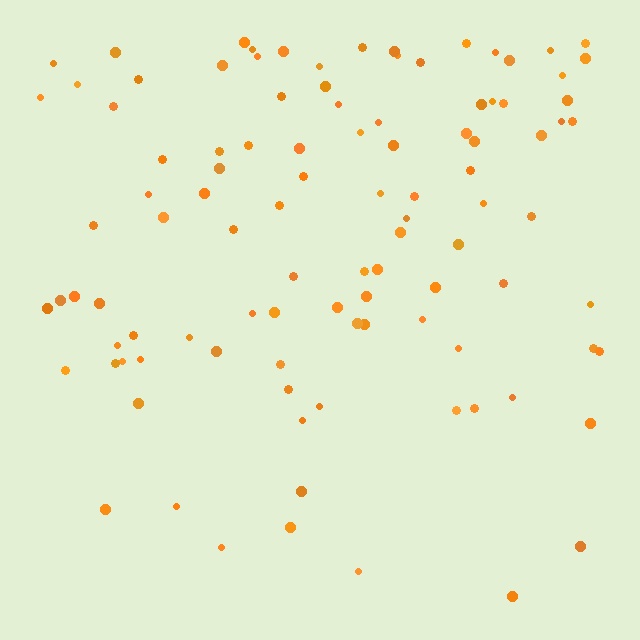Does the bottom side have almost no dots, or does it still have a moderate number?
Still a moderate number, just noticeably fewer than the top.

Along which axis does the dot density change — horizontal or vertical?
Vertical.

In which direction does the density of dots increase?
From bottom to top, with the top side densest.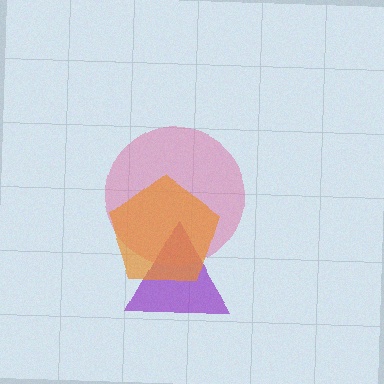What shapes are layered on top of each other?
The layered shapes are: a purple triangle, a pink circle, an orange pentagon.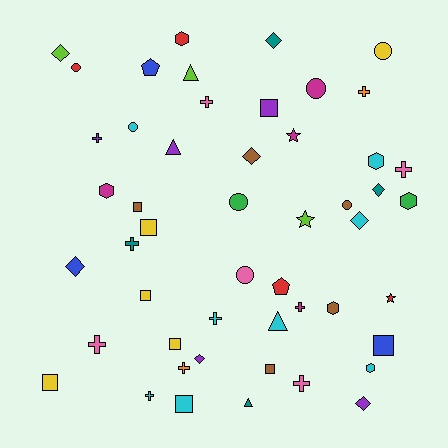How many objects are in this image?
There are 50 objects.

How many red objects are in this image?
There are 4 red objects.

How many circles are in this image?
There are 7 circles.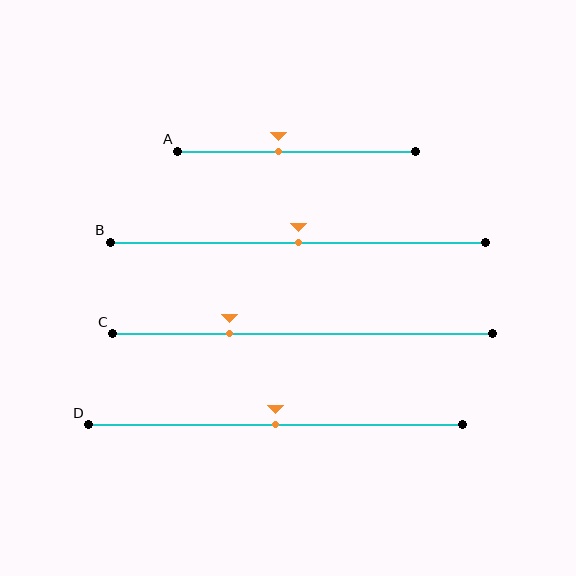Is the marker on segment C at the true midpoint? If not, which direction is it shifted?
No, the marker on segment C is shifted to the left by about 19% of the segment length.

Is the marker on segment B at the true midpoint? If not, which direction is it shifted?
Yes, the marker on segment B is at the true midpoint.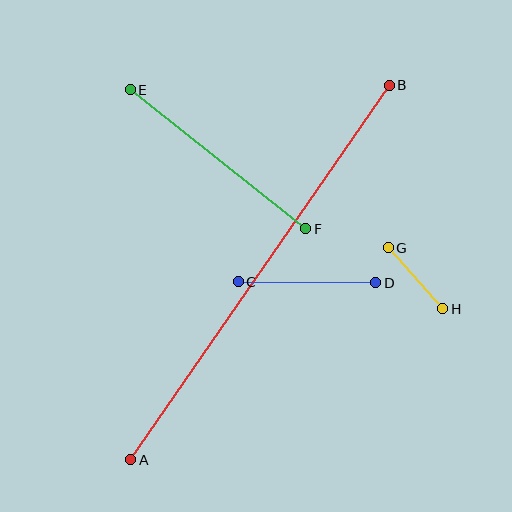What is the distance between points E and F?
The distance is approximately 224 pixels.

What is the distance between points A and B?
The distance is approximately 455 pixels.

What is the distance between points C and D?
The distance is approximately 137 pixels.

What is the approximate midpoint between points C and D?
The midpoint is at approximately (307, 282) pixels.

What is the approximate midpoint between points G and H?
The midpoint is at approximately (415, 278) pixels.